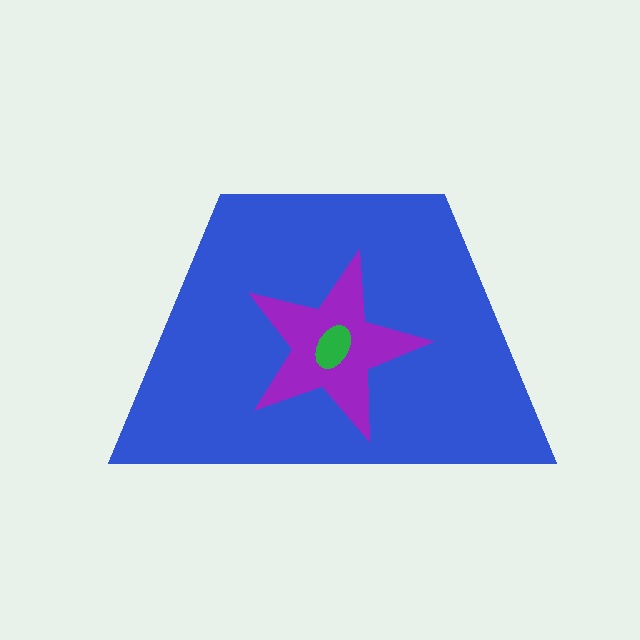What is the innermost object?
The green ellipse.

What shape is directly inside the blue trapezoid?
The purple star.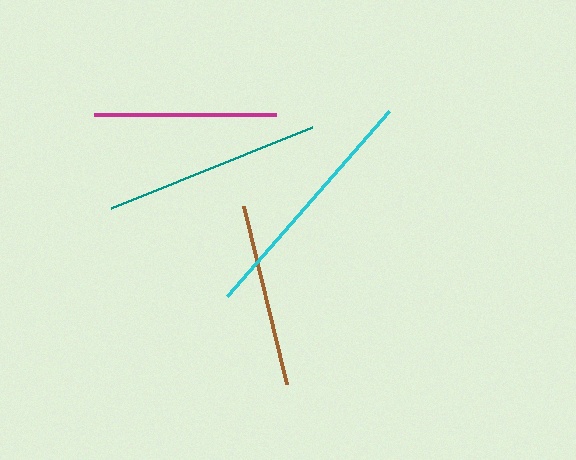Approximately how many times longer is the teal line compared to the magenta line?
The teal line is approximately 1.2 times the length of the magenta line.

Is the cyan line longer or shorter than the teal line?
The cyan line is longer than the teal line.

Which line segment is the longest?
The cyan line is the longest at approximately 246 pixels.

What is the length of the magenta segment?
The magenta segment is approximately 182 pixels long.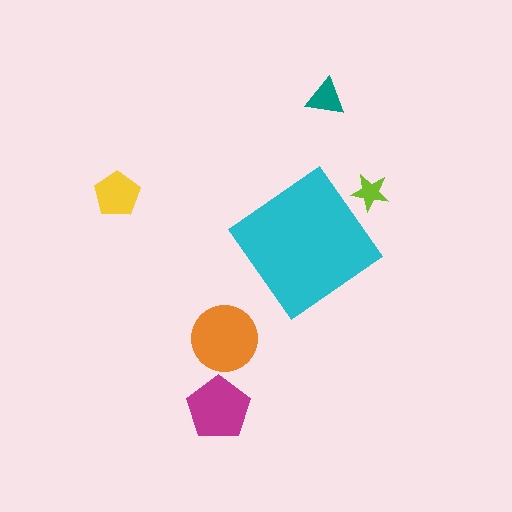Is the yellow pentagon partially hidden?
No, the yellow pentagon is fully visible.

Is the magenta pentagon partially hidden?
No, the magenta pentagon is fully visible.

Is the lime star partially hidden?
Yes, the lime star is partially hidden behind the cyan diamond.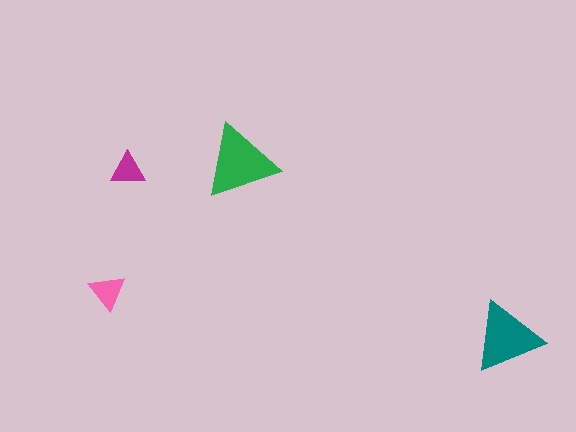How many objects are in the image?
There are 4 objects in the image.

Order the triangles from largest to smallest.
the green one, the teal one, the pink one, the magenta one.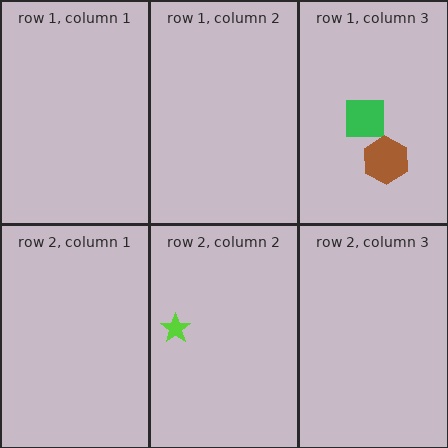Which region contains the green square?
The row 1, column 3 region.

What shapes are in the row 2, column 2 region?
The lime star.